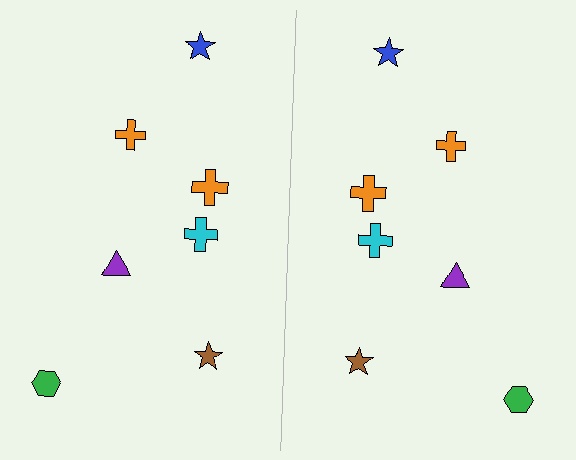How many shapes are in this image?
There are 14 shapes in this image.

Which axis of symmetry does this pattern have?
The pattern has a vertical axis of symmetry running through the center of the image.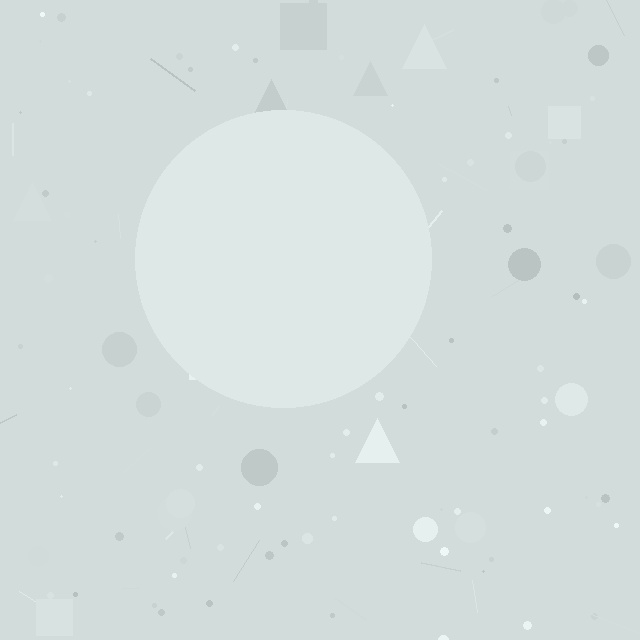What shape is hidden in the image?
A circle is hidden in the image.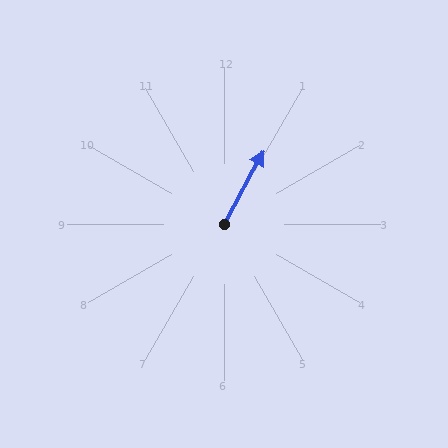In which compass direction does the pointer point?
Northeast.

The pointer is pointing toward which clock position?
Roughly 1 o'clock.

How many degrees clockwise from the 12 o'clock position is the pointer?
Approximately 28 degrees.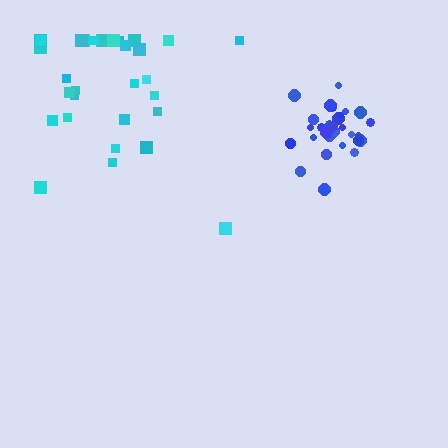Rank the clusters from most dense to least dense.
blue, cyan.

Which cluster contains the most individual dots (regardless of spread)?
Cyan (33).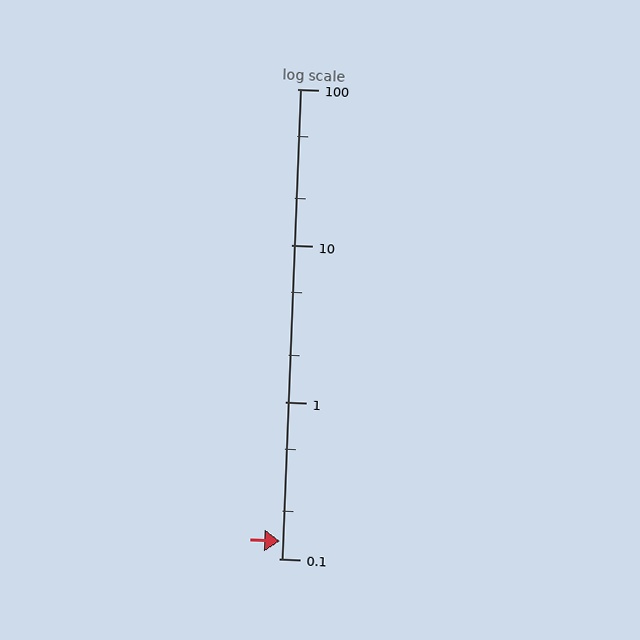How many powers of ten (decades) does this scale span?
The scale spans 3 decades, from 0.1 to 100.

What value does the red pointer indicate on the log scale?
The pointer indicates approximately 0.13.